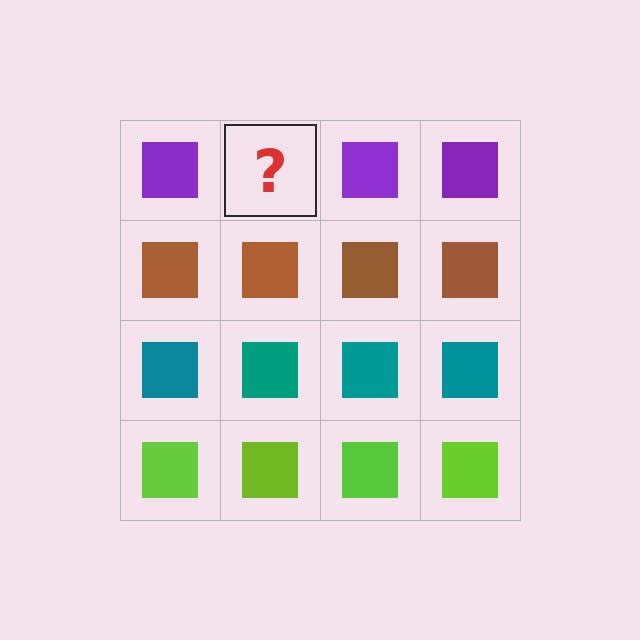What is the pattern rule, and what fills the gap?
The rule is that each row has a consistent color. The gap should be filled with a purple square.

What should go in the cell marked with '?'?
The missing cell should contain a purple square.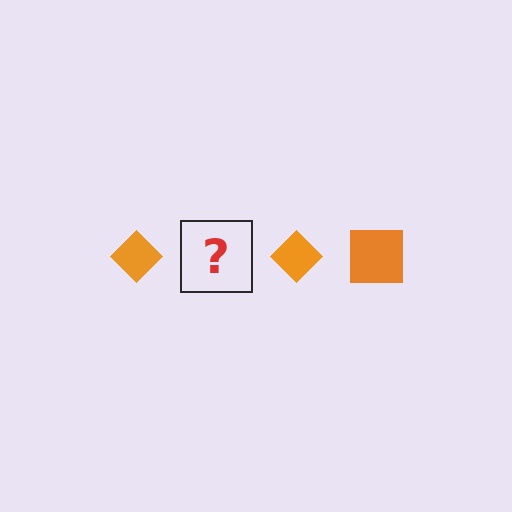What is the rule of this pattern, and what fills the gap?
The rule is that the pattern cycles through diamond, square shapes in orange. The gap should be filled with an orange square.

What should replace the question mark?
The question mark should be replaced with an orange square.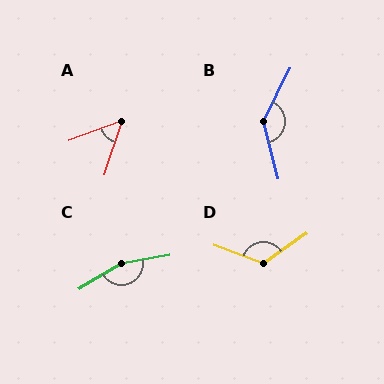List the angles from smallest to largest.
A (51°), D (124°), B (139°), C (160°).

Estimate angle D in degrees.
Approximately 124 degrees.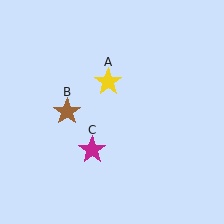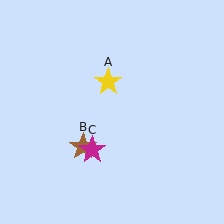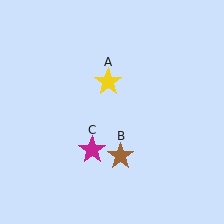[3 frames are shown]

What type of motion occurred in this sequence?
The brown star (object B) rotated counterclockwise around the center of the scene.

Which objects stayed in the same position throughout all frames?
Yellow star (object A) and magenta star (object C) remained stationary.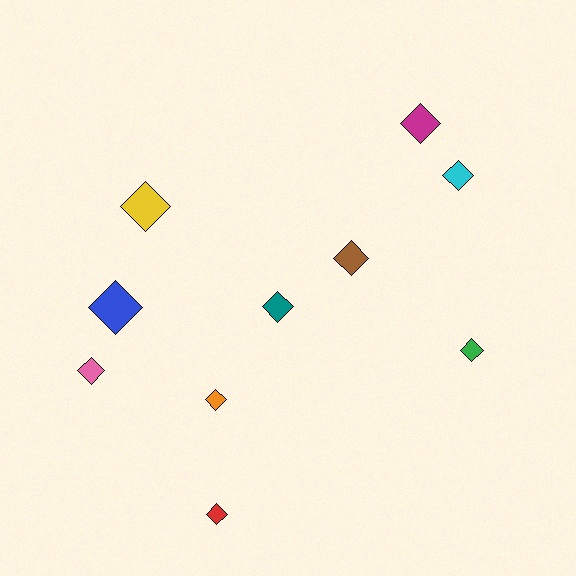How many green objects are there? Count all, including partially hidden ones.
There is 1 green object.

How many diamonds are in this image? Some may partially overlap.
There are 10 diamonds.